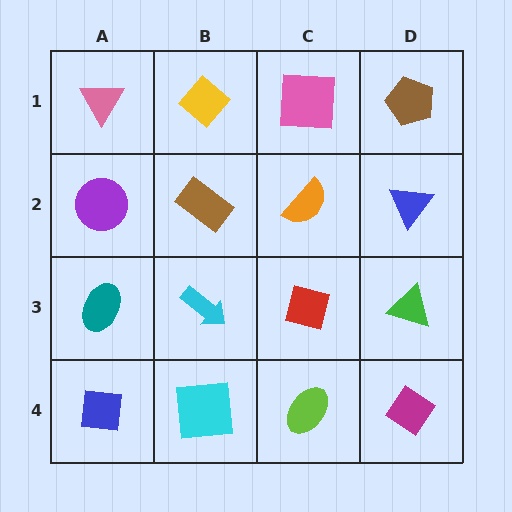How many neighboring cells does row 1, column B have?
3.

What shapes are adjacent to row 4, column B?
A cyan arrow (row 3, column B), a blue square (row 4, column A), a lime ellipse (row 4, column C).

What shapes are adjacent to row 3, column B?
A brown rectangle (row 2, column B), a cyan square (row 4, column B), a teal ellipse (row 3, column A), a red square (row 3, column C).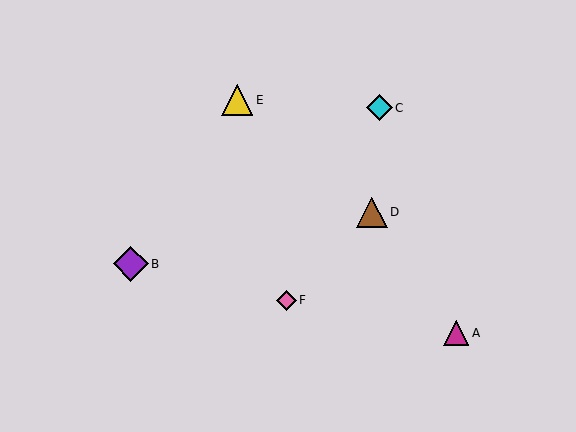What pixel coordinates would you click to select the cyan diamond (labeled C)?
Click at (379, 108) to select the cyan diamond C.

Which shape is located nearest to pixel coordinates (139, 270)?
The purple diamond (labeled B) at (131, 264) is nearest to that location.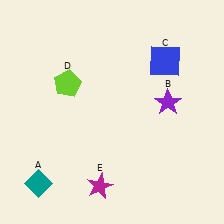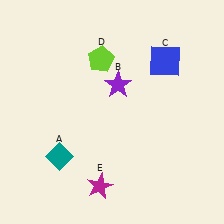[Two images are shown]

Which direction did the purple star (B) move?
The purple star (B) moved left.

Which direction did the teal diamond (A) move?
The teal diamond (A) moved up.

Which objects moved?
The objects that moved are: the teal diamond (A), the purple star (B), the lime pentagon (D).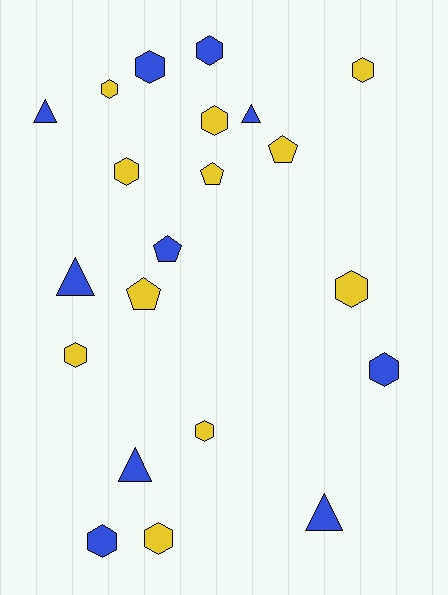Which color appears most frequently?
Yellow, with 11 objects.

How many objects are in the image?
There are 21 objects.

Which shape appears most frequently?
Hexagon, with 12 objects.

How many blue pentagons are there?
There is 1 blue pentagon.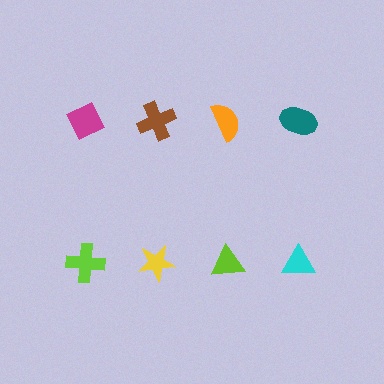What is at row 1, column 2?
A brown cross.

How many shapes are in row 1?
4 shapes.